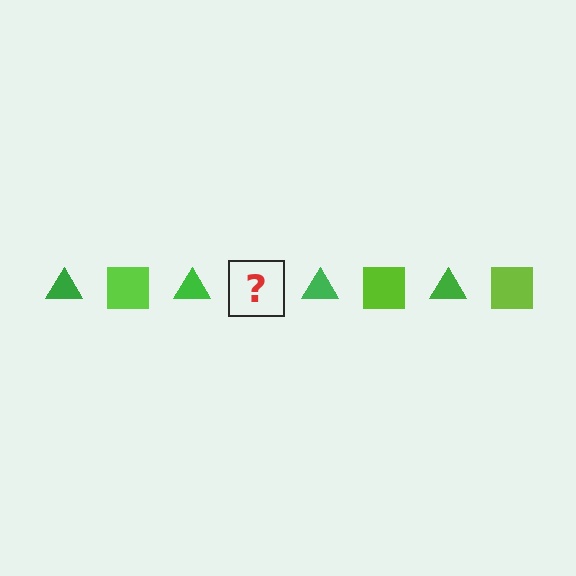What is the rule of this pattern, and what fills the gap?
The rule is that the pattern alternates between green triangle and lime square. The gap should be filled with a lime square.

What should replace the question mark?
The question mark should be replaced with a lime square.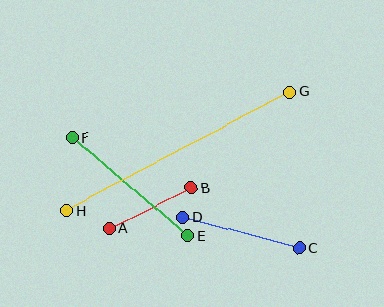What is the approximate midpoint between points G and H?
The midpoint is at approximately (178, 151) pixels.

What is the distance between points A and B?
The distance is approximately 91 pixels.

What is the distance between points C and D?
The distance is approximately 121 pixels.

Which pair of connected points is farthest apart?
Points G and H are farthest apart.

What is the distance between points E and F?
The distance is approximately 152 pixels.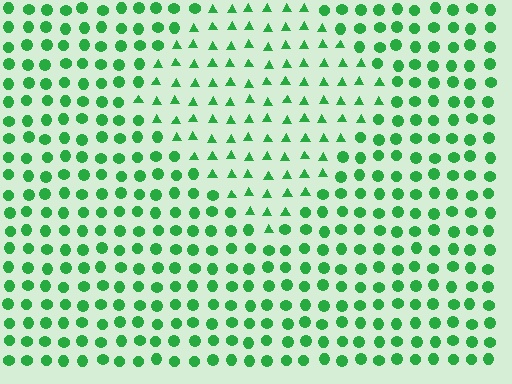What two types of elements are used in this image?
The image uses triangles inside the diamond region and circles outside it.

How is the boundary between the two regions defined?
The boundary is defined by a change in element shape: triangles inside vs. circles outside. All elements share the same color and spacing.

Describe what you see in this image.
The image is filled with small green elements arranged in a uniform grid. A diamond-shaped region contains triangles, while the surrounding area contains circles. The boundary is defined purely by the change in element shape.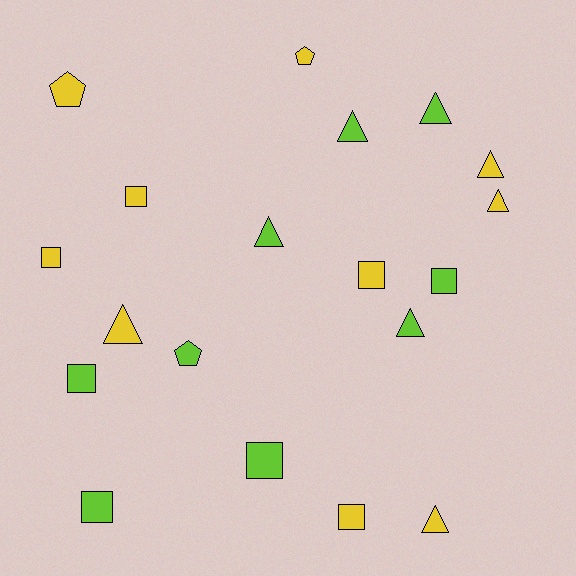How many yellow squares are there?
There are 4 yellow squares.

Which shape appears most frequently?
Square, with 8 objects.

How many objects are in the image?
There are 19 objects.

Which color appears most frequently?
Yellow, with 10 objects.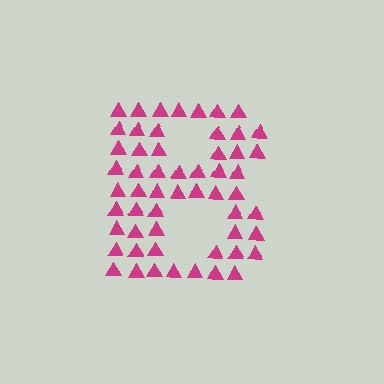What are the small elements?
The small elements are triangles.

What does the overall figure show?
The overall figure shows the letter B.